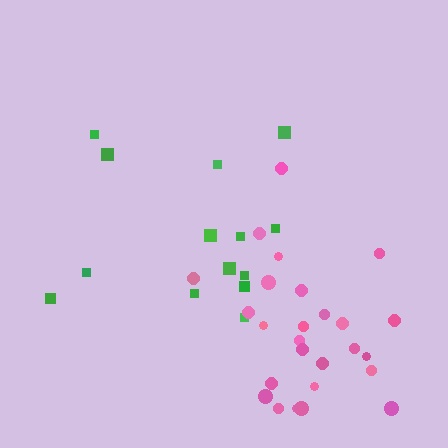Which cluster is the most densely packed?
Pink.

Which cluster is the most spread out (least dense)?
Green.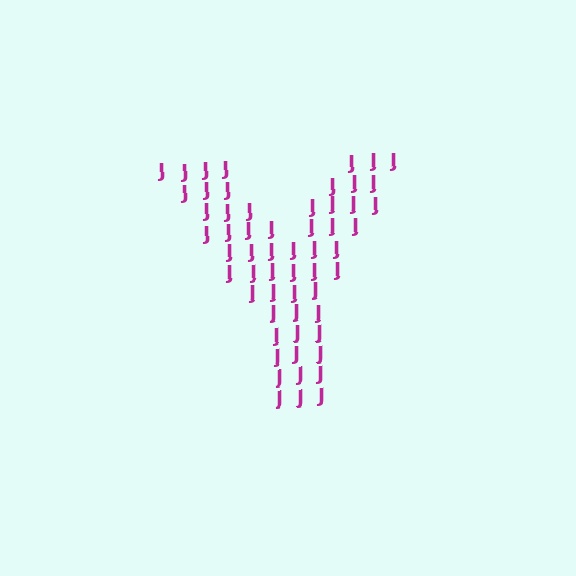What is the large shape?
The large shape is the letter Y.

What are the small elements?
The small elements are letter J's.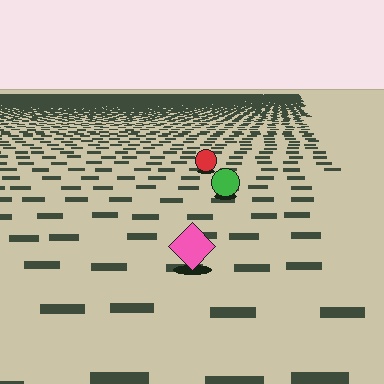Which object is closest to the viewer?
The pink diamond is closest. The texture marks near it are larger and more spread out.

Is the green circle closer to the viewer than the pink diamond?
No. The pink diamond is closer — you can tell from the texture gradient: the ground texture is coarser near it.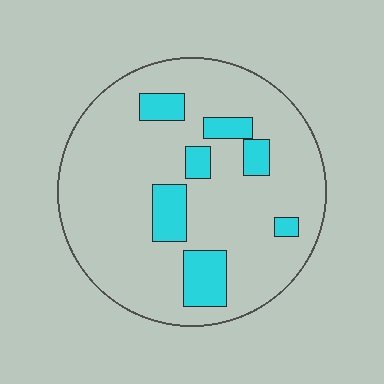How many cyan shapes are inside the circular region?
7.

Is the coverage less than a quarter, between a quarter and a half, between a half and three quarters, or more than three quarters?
Less than a quarter.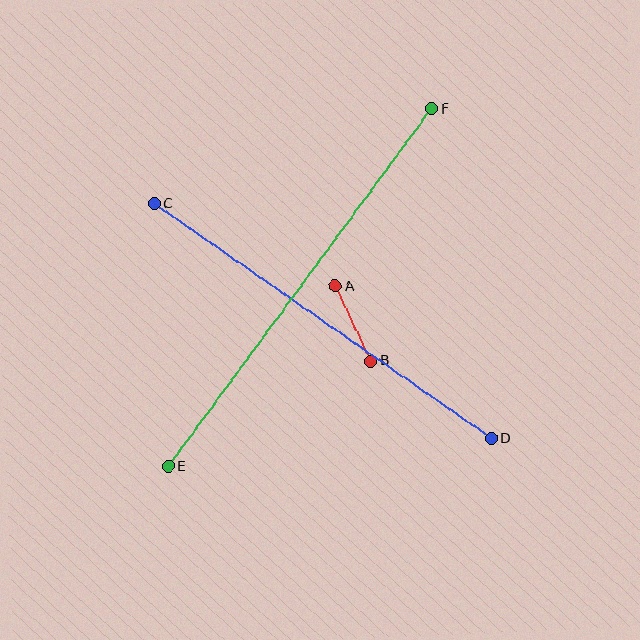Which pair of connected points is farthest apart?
Points E and F are farthest apart.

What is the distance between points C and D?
The distance is approximately 411 pixels.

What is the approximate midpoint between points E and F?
The midpoint is at approximately (300, 288) pixels.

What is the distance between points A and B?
The distance is approximately 83 pixels.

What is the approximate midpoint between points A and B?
The midpoint is at approximately (353, 324) pixels.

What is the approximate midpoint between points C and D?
The midpoint is at approximately (323, 321) pixels.